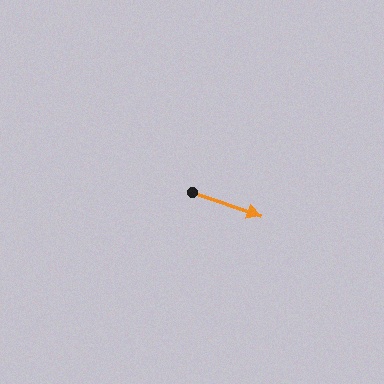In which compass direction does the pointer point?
East.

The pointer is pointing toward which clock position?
Roughly 4 o'clock.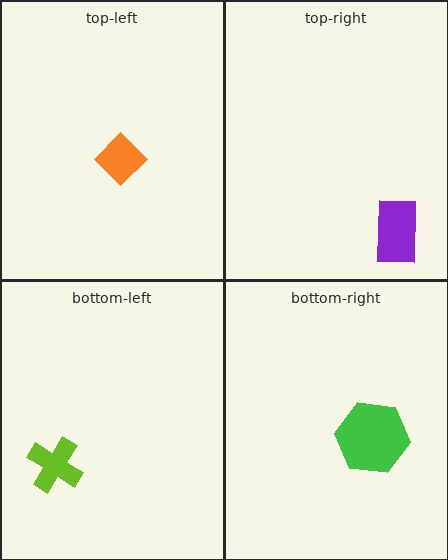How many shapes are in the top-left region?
1.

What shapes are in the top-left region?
The orange diamond.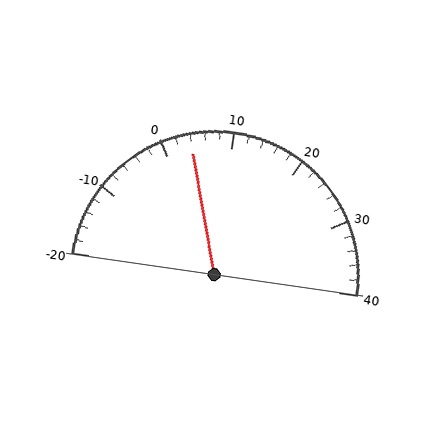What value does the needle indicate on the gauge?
The needle indicates approximately 4.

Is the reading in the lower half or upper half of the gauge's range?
The reading is in the lower half of the range (-20 to 40).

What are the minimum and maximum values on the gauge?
The gauge ranges from -20 to 40.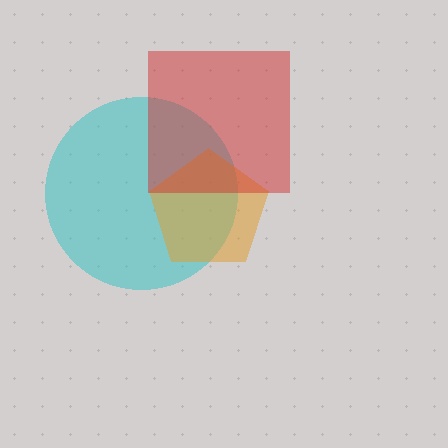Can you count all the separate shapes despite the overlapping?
Yes, there are 3 separate shapes.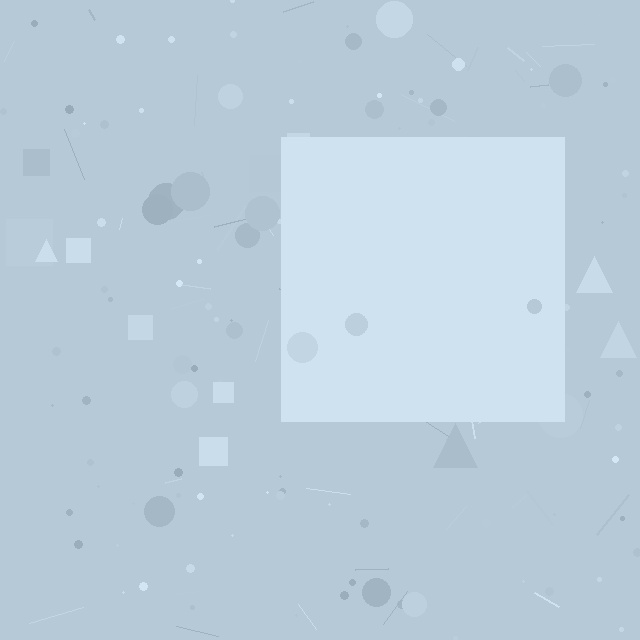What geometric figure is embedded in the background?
A square is embedded in the background.